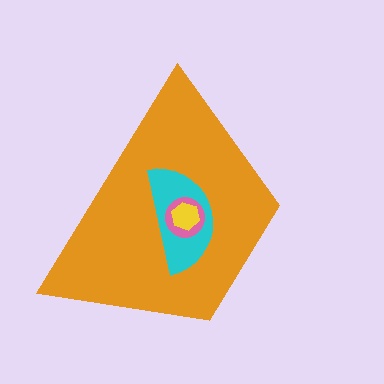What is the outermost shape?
The orange trapezoid.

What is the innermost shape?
The yellow hexagon.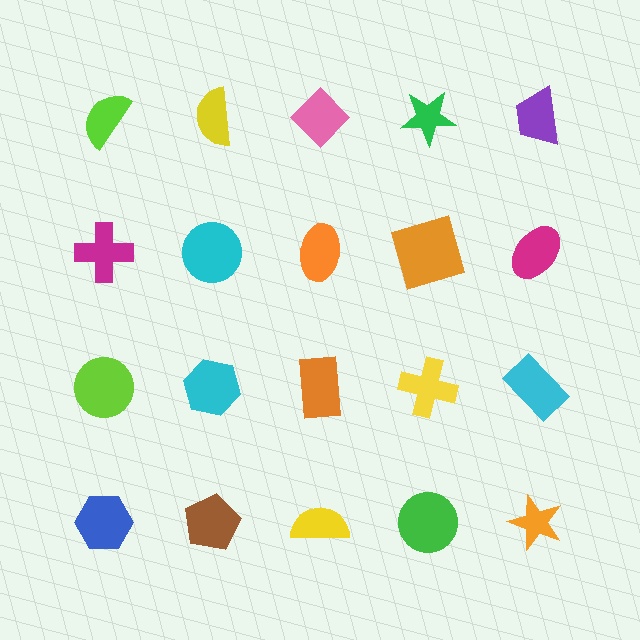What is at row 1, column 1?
A lime semicircle.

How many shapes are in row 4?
5 shapes.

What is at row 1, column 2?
A yellow semicircle.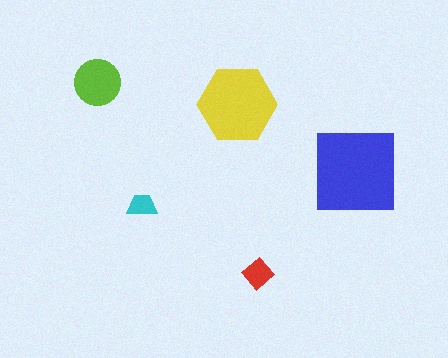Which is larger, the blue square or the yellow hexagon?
The blue square.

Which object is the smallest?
The cyan trapezoid.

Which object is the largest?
The blue square.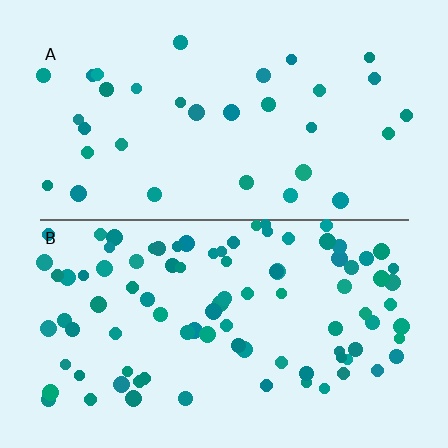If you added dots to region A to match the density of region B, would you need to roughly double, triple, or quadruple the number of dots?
Approximately triple.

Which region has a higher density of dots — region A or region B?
B (the bottom).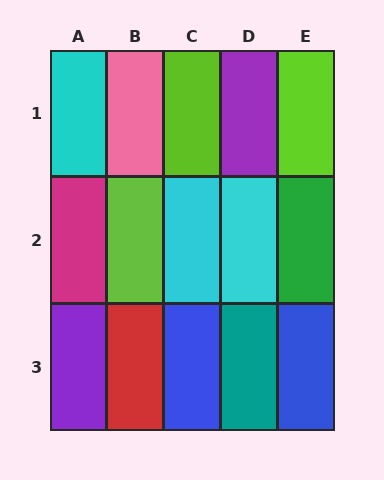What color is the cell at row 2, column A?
Magenta.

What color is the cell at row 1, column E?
Lime.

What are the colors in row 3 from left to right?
Purple, red, blue, teal, blue.